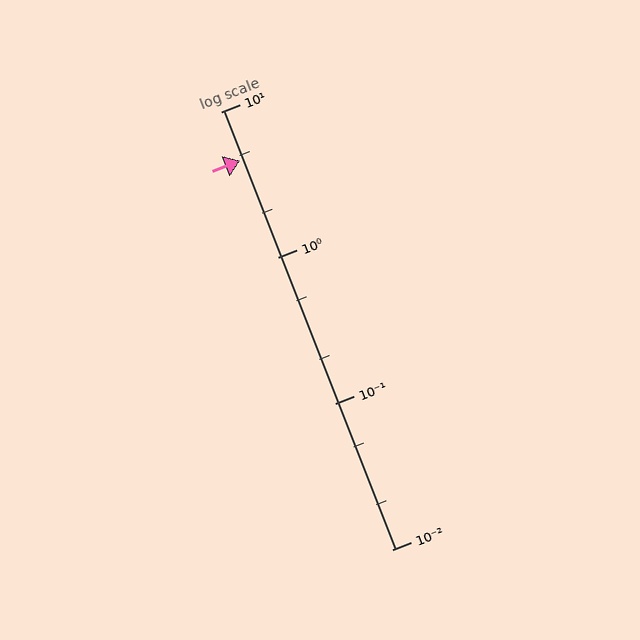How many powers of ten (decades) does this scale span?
The scale spans 3 decades, from 0.01 to 10.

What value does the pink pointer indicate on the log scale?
The pointer indicates approximately 4.6.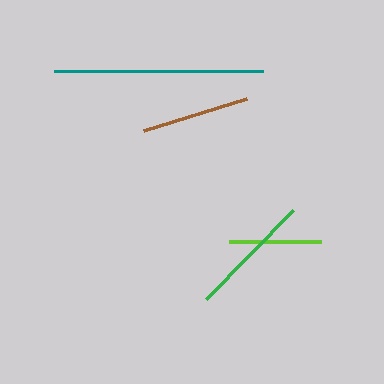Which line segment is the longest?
The teal line is the longest at approximately 208 pixels.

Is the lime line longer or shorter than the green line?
The green line is longer than the lime line.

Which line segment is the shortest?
The lime line is the shortest at approximately 92 pixels.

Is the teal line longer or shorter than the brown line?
The teal line is longer than the brown line.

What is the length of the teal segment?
The teal segment is approximately 208 pixels long.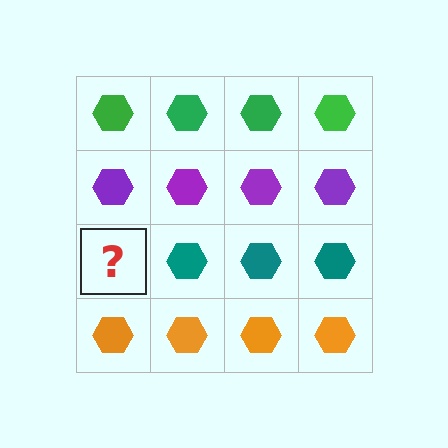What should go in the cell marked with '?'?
The missing cell should contain a teal hexagon.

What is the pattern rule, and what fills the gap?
The rule is that each row has a consistent color. The gap should be filled with a teal hexagon.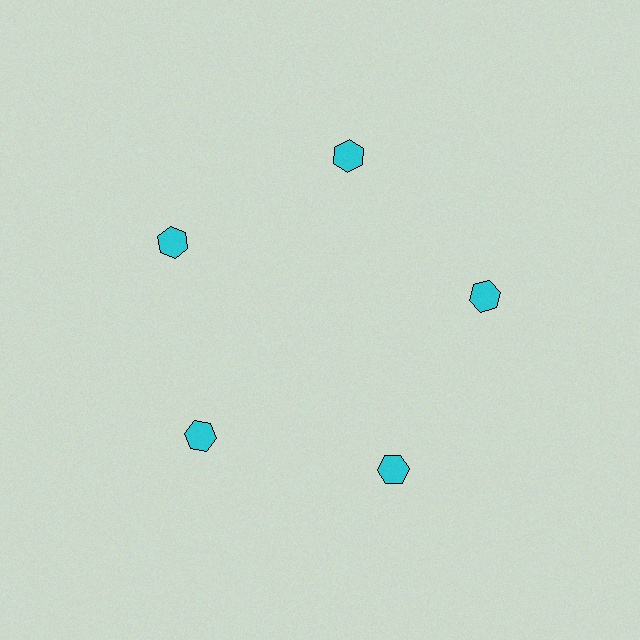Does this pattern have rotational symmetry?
Yes, this pattern has 5-fold rotational symmetry. It looks the same after rotating 72 degrees around the center.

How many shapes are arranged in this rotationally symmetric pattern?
There are 5 shapes, arranged in 5 groups of 1.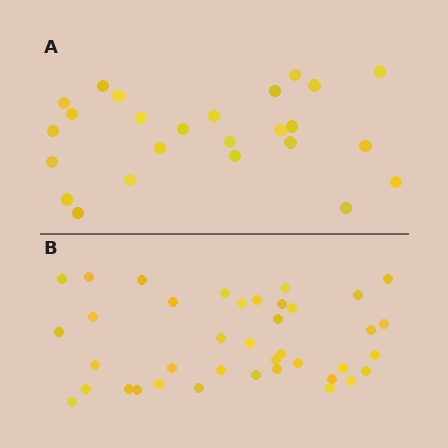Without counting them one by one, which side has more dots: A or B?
Region B (the bottom region) has more dots.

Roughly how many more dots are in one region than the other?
Region B has approximately 15 more dots than region A.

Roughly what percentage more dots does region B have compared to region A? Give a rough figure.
About 55% more.